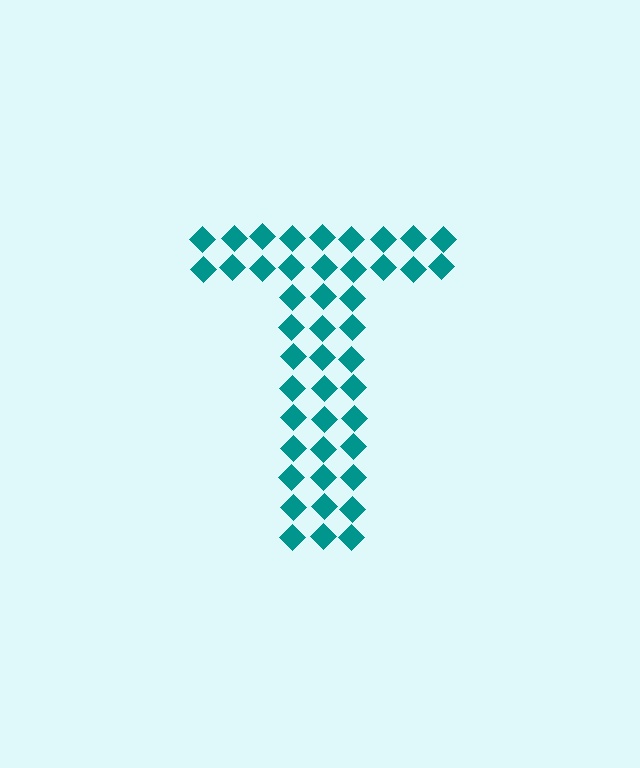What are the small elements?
The small elements are diamonds.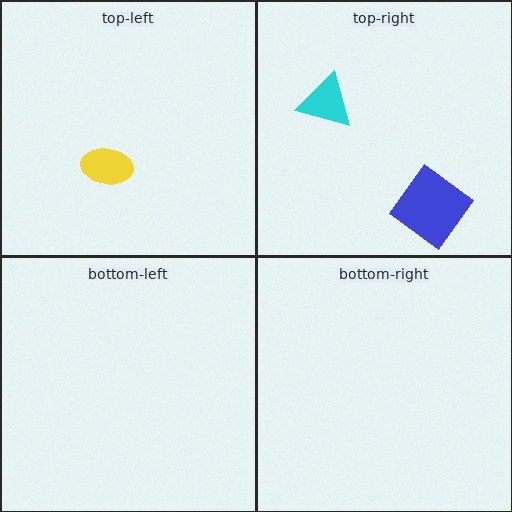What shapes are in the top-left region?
The yellow ellipse.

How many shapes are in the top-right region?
2.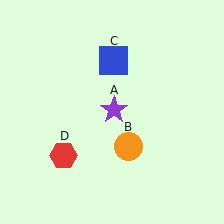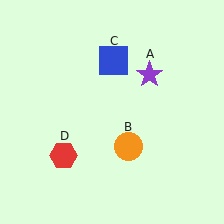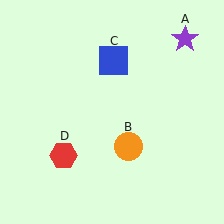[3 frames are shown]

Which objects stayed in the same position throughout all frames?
Orange circle (object B) and blue square (object C) and red hexagon (object D) remained stationary.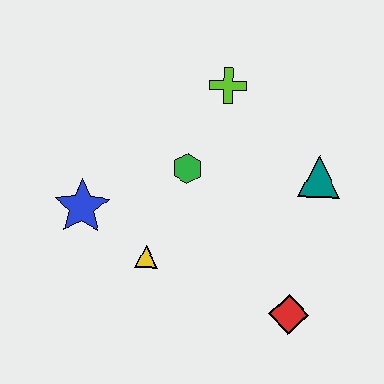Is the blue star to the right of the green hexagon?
No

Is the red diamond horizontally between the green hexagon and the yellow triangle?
No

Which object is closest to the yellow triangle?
The blue star is closest to the yellow triangle.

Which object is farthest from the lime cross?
The red diamond is farthest from the lime cross.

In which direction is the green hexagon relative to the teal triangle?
The green hexagon is to the left of the teal triangle.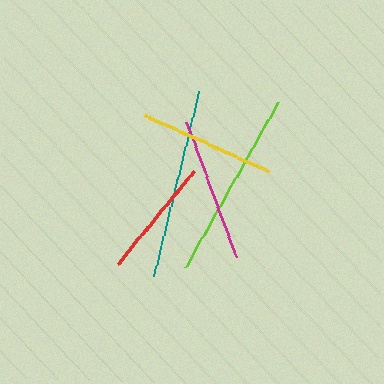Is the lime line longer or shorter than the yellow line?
The lime line is longer than the yellow line.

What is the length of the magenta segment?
The magenta segment is approximately 143 pixels long.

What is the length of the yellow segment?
The yellow segment is approximately 136 pixels long.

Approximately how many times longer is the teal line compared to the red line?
The teal line is approximately 1.6 times the length of the red line.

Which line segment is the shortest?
The red line is the shortest at approximately 120 pixels.